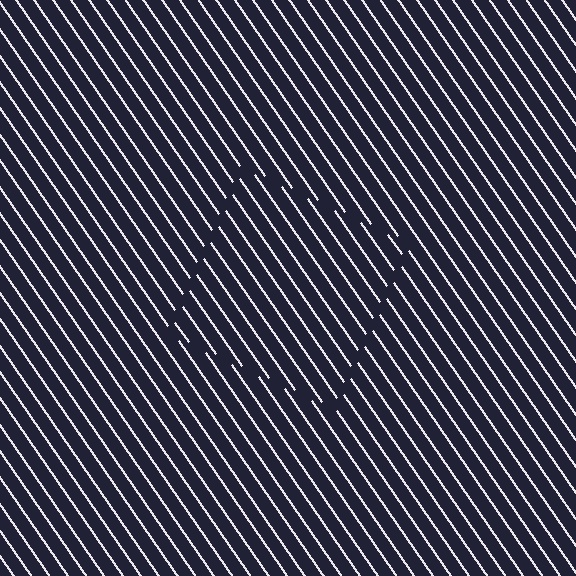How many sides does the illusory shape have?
4 sides — the line-ends trace a square.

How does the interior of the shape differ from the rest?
The interior of the shape contains the same grating, shifted by half a period — the contour is defined by the phase discontinuity where line-ends from the inner and outer gratings abut.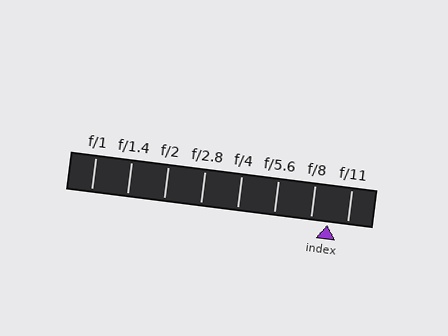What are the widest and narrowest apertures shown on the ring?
The widest aperture shown is f/1 and the narrowest is f/11.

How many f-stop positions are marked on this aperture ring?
There are 8 f-stop positions marked.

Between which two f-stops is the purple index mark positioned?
The index mark is between f/8 and f/11.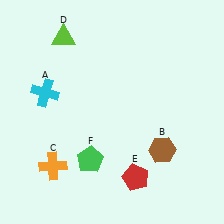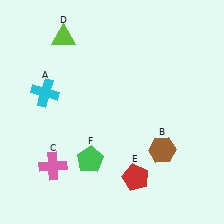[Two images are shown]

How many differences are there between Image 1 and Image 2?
There is 1 difference between the two images.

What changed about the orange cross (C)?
In Image 1, C is orange. In Image 2, it changed to pink.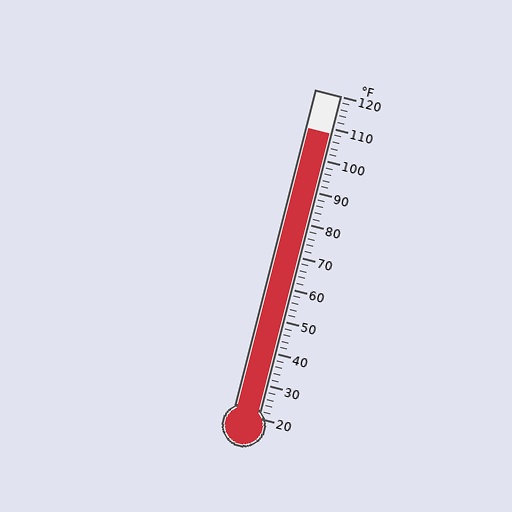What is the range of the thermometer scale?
The thermometer scale ranges from 20°F to 120°F.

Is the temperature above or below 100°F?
The temperature is above 100°F.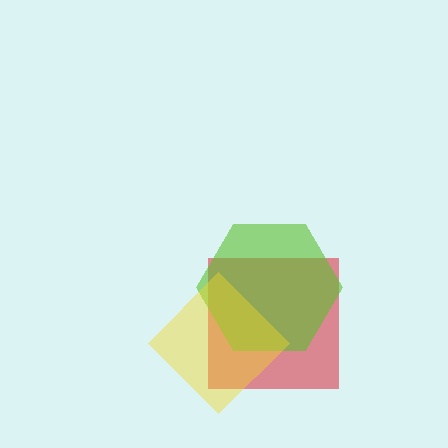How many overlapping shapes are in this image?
There are 3 overlapping shapes in the image.